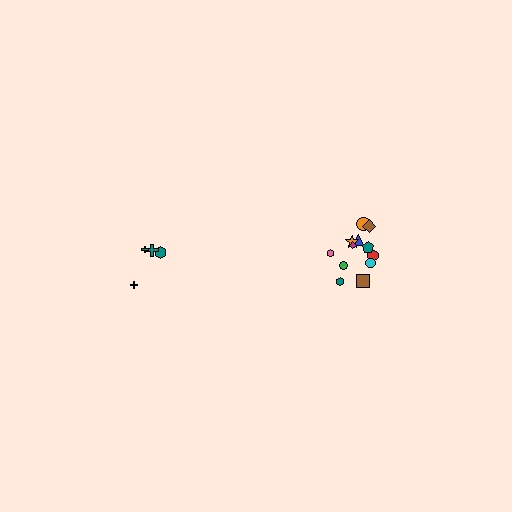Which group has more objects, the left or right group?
The right group.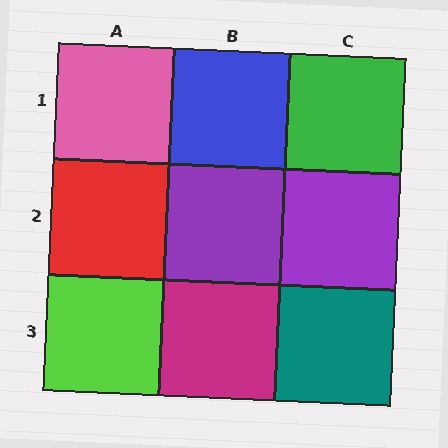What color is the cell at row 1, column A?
Pink.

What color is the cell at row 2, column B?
Purple.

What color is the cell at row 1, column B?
Blue.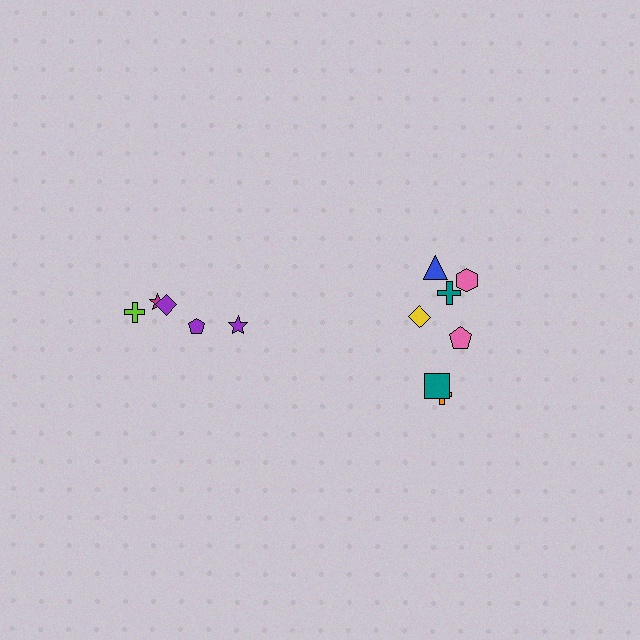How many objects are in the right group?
There are 7 objects.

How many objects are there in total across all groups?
There are 12 objects.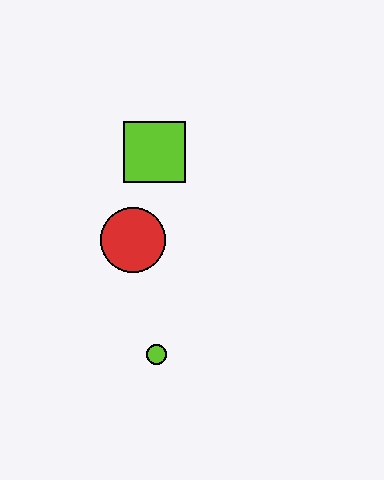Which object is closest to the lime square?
The red circle is closest to the lime square.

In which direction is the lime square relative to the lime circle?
The lime square is above the lime circle.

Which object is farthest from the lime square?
The lime circle is farthest from the lime square.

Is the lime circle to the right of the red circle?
Yes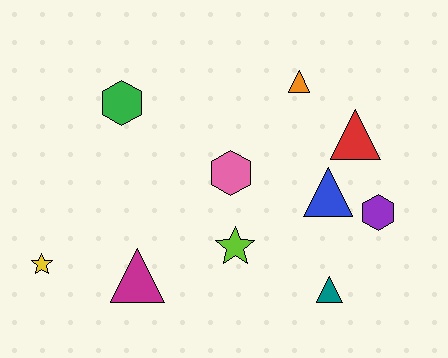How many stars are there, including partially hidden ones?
There are 2 stars.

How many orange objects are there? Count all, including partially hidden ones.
There is 1 orange object.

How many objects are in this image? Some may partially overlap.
There are 10 objects.